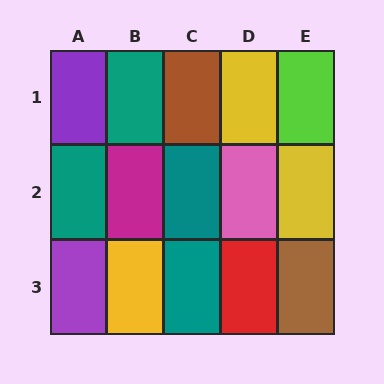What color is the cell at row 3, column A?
Purple.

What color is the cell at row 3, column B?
Yellow.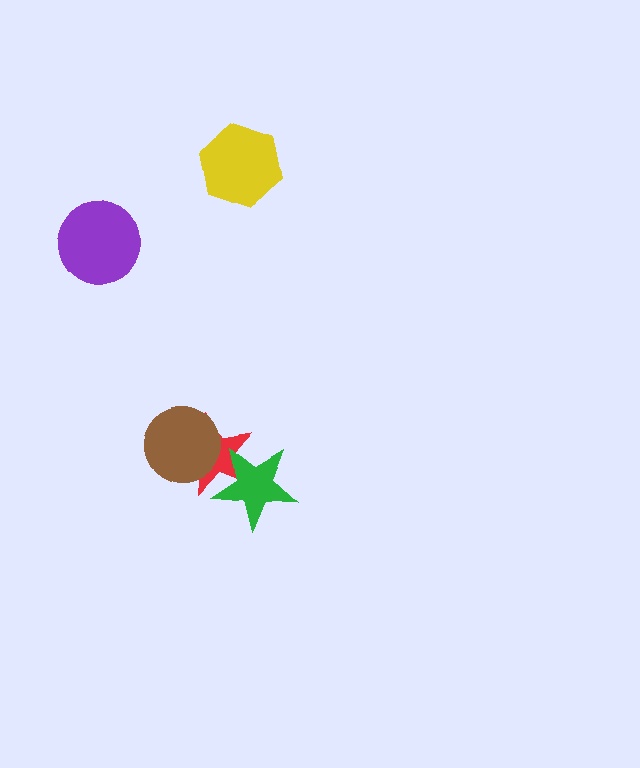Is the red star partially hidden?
Yes, it is partially covered by another shape.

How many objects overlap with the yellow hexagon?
0 objects overlap with the yellow hexagon.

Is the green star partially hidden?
No, no other shape covers it.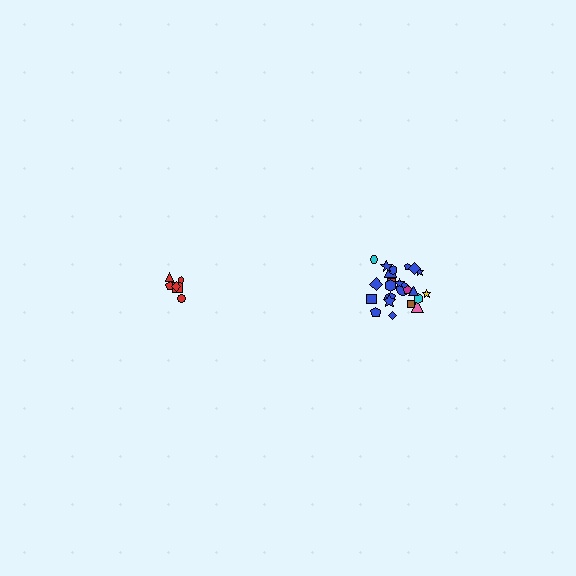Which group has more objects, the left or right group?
The right group.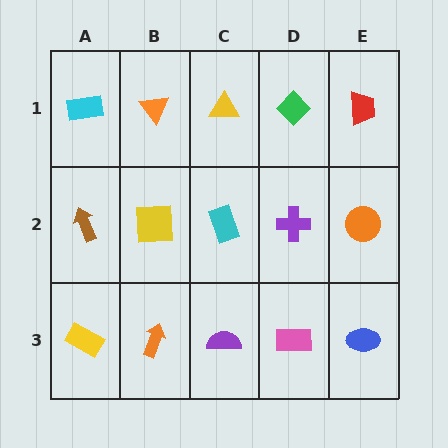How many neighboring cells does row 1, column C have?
3.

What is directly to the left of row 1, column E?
A green diamond.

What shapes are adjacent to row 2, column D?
A green diamond (row 1, column D), a pink rectangle (row 3, column D), a cyan rectangle (row 2, column C), an orange circle (row 2, column E).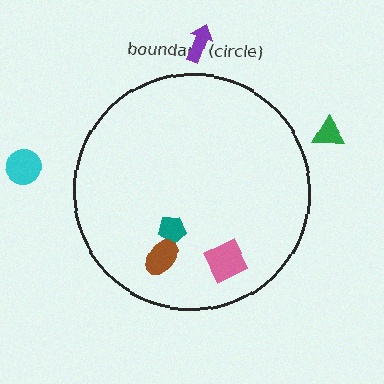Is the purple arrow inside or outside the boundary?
Outside.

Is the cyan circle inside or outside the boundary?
Outside.